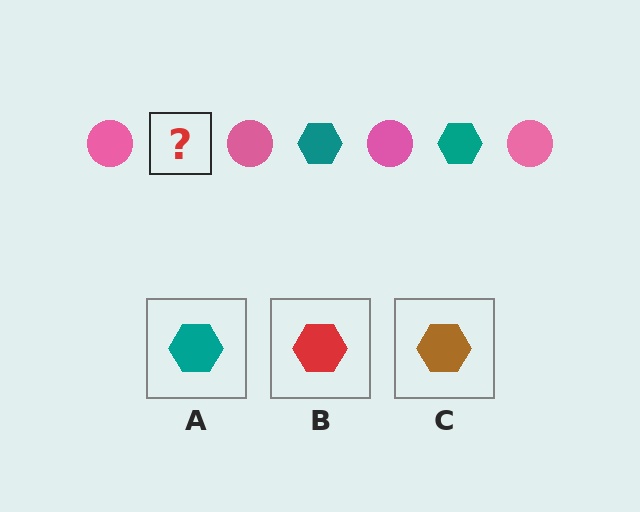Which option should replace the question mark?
Option A.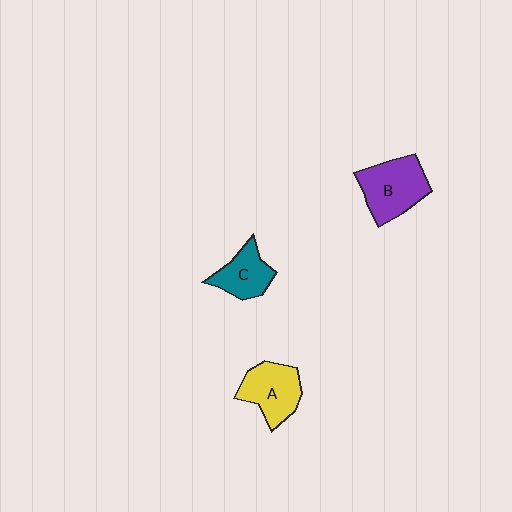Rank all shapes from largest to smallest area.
From largest to smallest: B (purple), A (yellow), C (teal).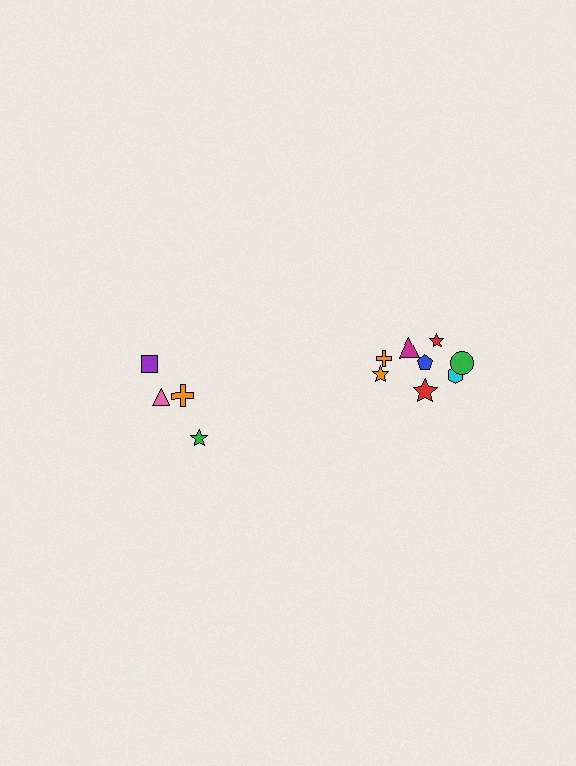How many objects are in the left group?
There are 4 objects.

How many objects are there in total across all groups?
There are 12 objects.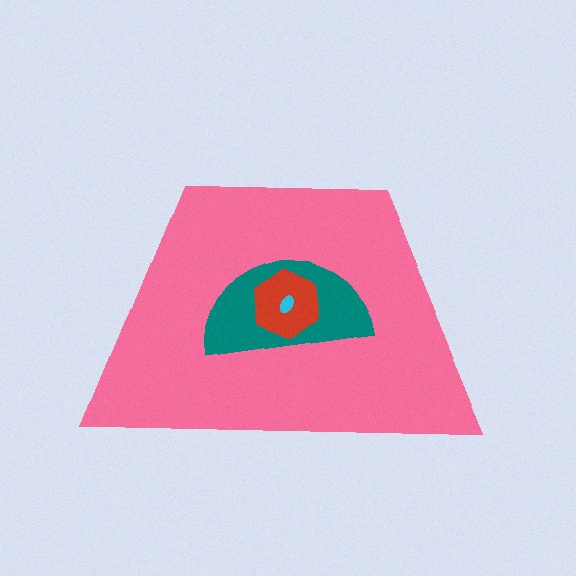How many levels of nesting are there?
4.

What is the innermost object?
The cyan ellipse.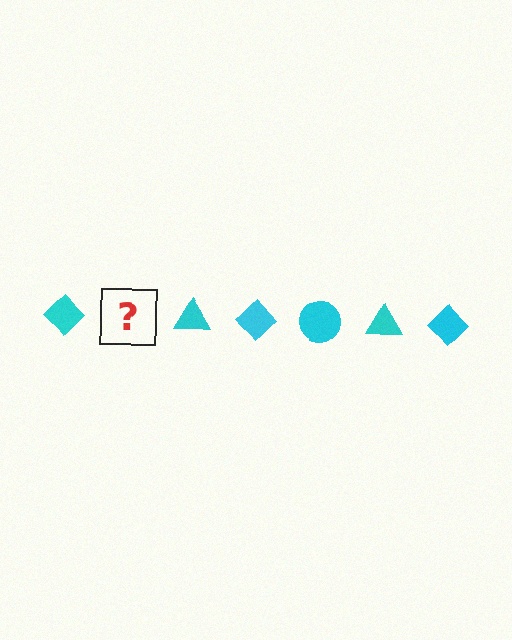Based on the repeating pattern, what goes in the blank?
The blank should be a cyan circle.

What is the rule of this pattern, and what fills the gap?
The rule is that the pattern cycles through diamond, circle, triangle shapes in cyan. The gap should be filled with a cyan circle.